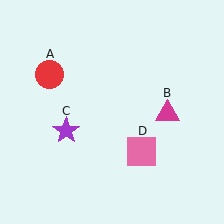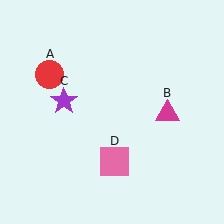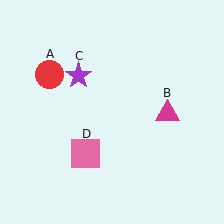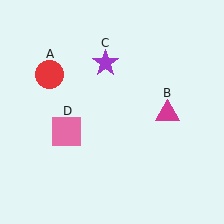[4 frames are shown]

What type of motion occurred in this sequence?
The purple star (object C), pink square (object D) rotated clockwise around the center of the scene.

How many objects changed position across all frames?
2 objects changed position: purple star (object C), pink square (object D).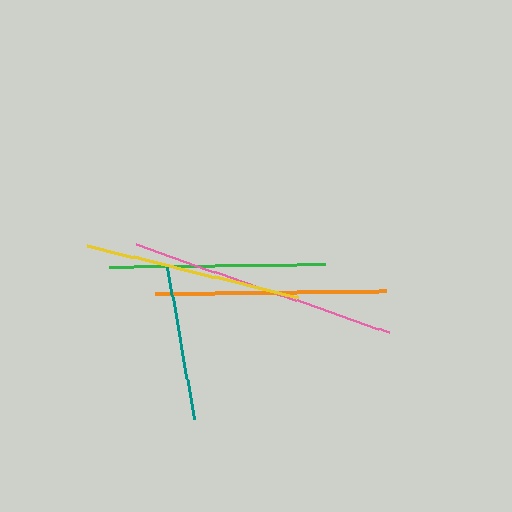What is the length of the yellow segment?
The yellow segment is approximately 217 pixels long.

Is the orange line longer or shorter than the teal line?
The orange line is longer than the teal line.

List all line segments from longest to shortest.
From longest to shortest: pink, orange, yellow, green, teal.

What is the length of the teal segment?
The teal segment is approximately 154 pixels long.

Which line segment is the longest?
The pink line is the longest at approximately 269 pixels.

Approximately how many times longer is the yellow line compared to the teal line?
The yellow line is approximately 1.4 times the length of the teal line.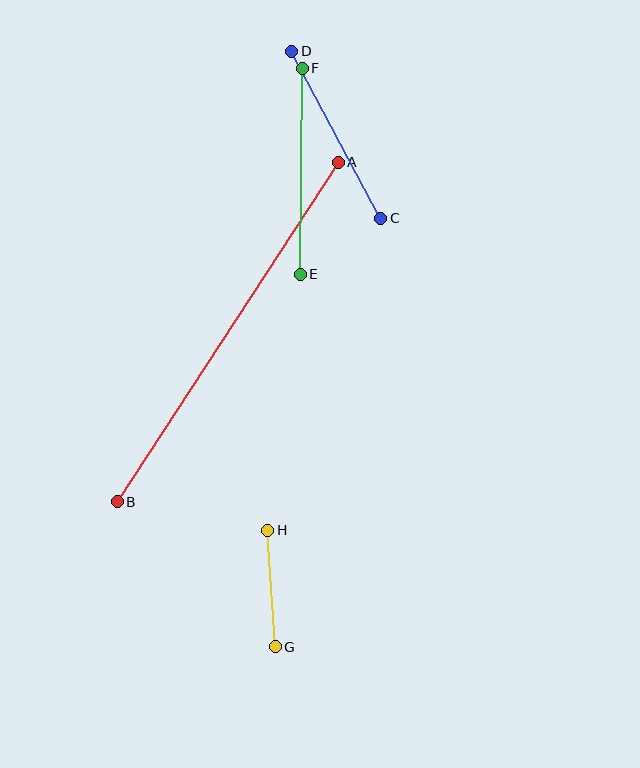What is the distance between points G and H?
The distance is approximately 117 pixels.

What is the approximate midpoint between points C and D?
The midpoint is at approximately (336, 135) pixels.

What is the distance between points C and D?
The distance is approximately 189 pixels.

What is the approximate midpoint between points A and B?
The midpoint is at approximately (228, 332) pixels.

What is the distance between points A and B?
The distance is approximately 405 pixels.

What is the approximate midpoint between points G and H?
The midpoint is at approximately (272, 588) pixels.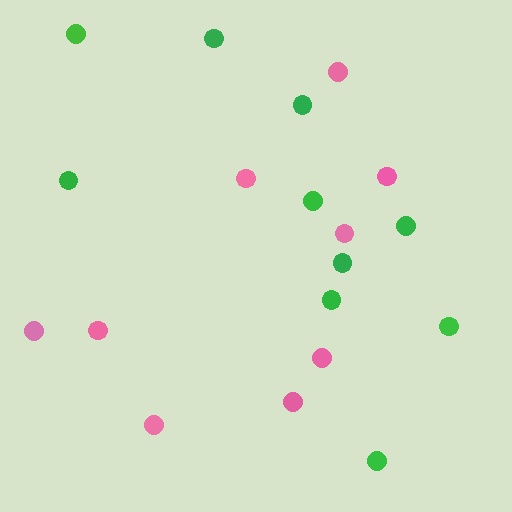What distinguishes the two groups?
There are 2 groups: one group of green circles (10) and one group of pink circles (9).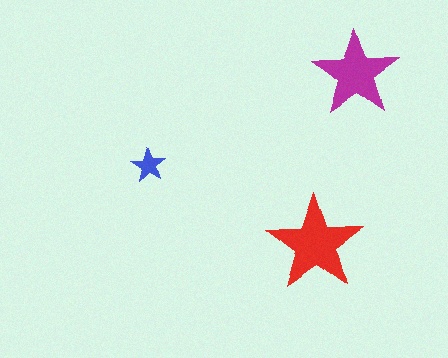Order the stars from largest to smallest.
the red one, the magenta one, the blue one.